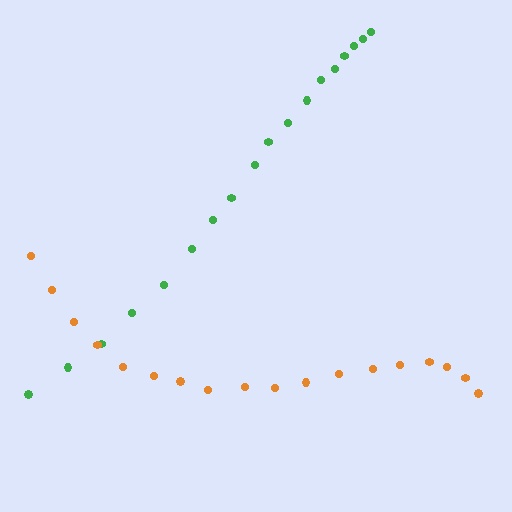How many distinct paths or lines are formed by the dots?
There are 2 distinct paths.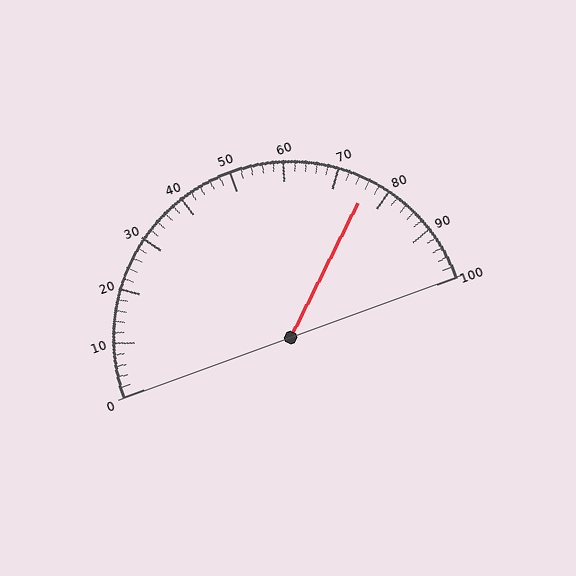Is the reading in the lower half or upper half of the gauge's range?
The reading is in the upper half of the range (0 to 100).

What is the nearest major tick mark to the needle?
The nearest major tick mark is 80.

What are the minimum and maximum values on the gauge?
The gauge ranges from 0 to 100.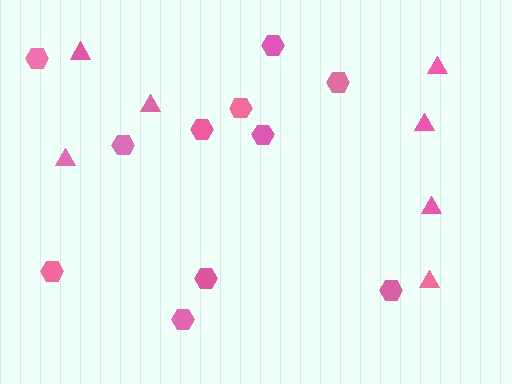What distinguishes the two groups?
There are 2 groups: one group of triangles (7) and one group of hexagons (11).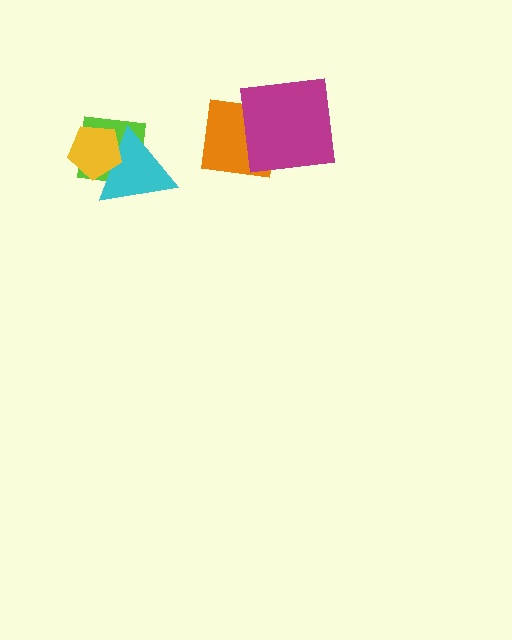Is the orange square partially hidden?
Yes, it is partially covered by another shape.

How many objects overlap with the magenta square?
1 object overlaps with the magenta square.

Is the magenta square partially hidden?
No, no other shape covers it.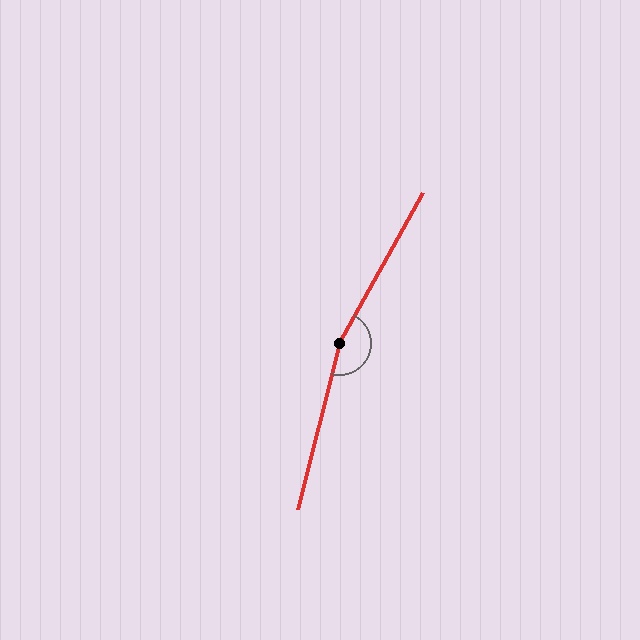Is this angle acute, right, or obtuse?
It is obtuse.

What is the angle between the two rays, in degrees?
Approximately 165 degrees.